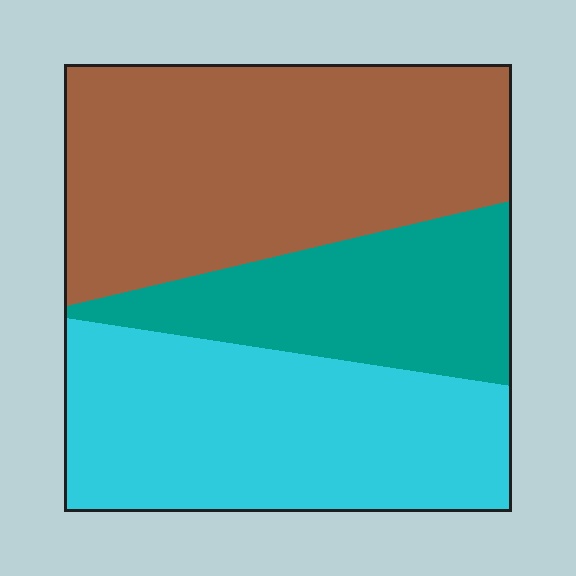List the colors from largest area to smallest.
From largest to smallest: brown, cyan, teal.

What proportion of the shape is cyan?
Cyan takes up about three eighths (3/8) of the shape.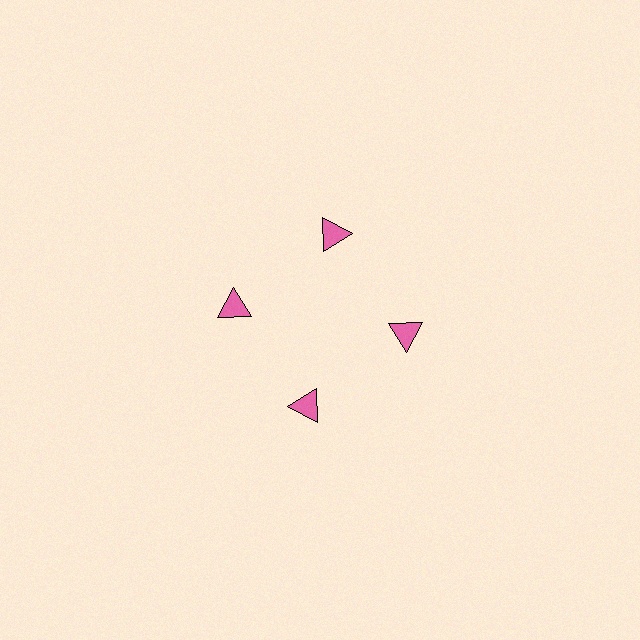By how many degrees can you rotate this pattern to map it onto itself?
The pattern maps onto itself every 90 degrees of rotation.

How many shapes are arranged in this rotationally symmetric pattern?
There are 4 shapes, arranged in 4 groups of 1.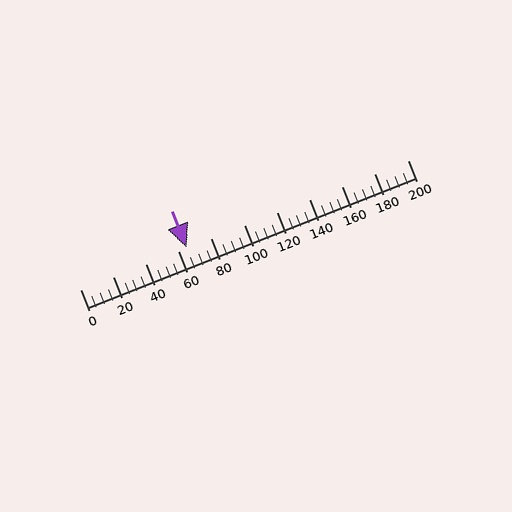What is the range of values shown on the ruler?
The ruler shows values from 0 to 200.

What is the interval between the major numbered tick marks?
The major tick marks are spaced 20 units apart.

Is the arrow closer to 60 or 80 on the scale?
The arrow is closer to 60.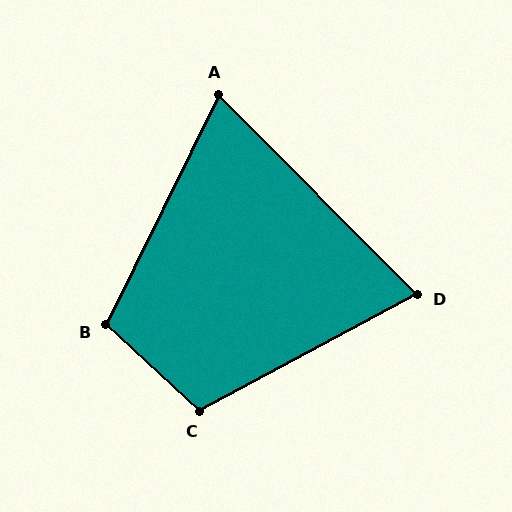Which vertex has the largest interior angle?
C, at approximately 109 degrees.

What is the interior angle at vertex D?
Approximately 74 degrees (acute).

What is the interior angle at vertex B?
Approximately 106 degrees (obtuse).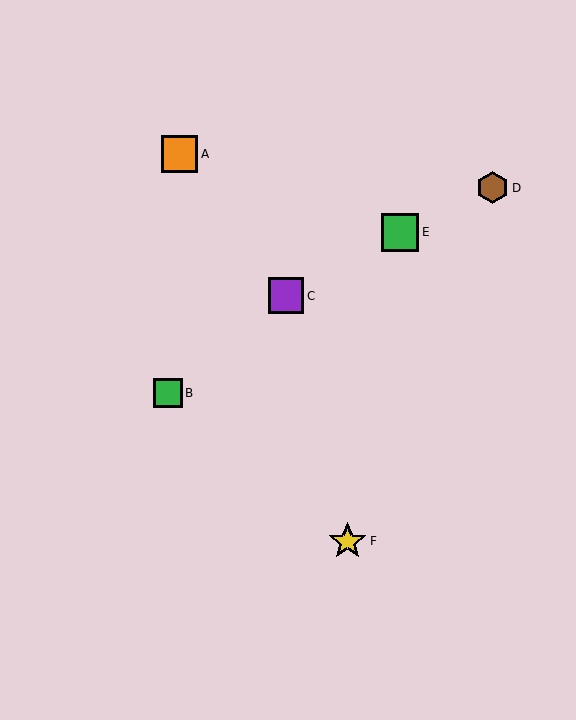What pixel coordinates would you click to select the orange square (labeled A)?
Click at (179, 154) to select the orange square A.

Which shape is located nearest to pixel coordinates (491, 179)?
The brown hexagon (labeled D) at (493, 188) is nearest to that location.